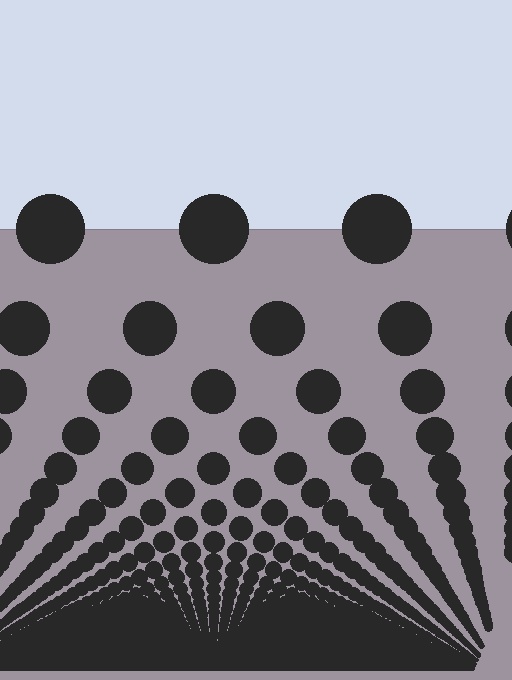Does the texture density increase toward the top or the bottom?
Density increases toward the bottom.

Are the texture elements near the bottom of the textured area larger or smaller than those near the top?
Smaller. The gradient is inverted — elements near the bottom are smaller and denser.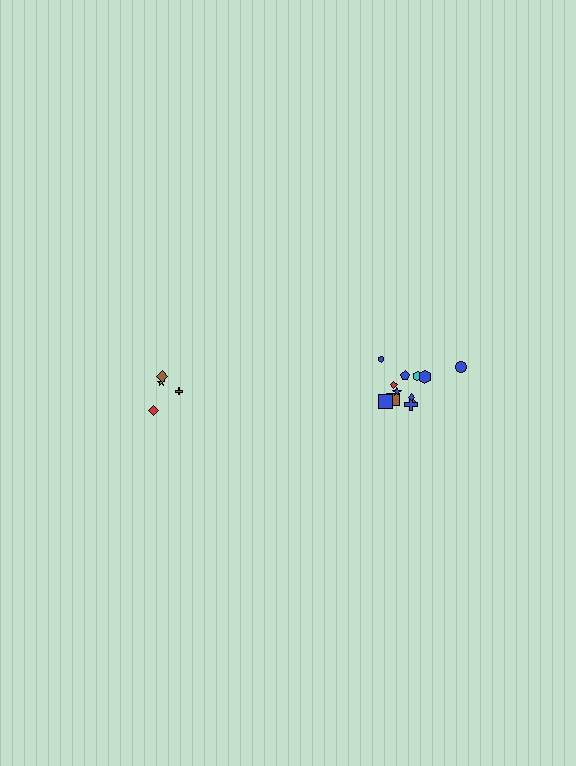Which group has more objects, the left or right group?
The right group.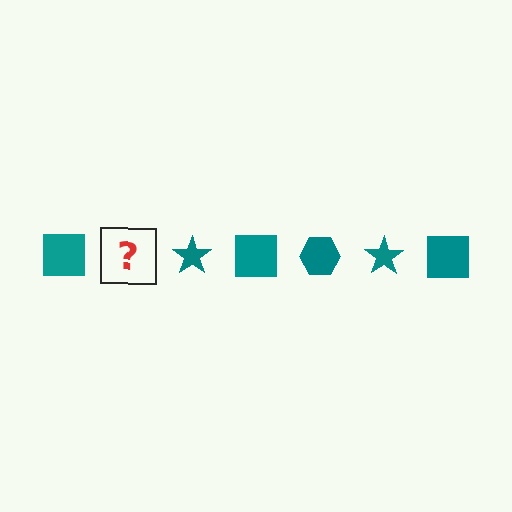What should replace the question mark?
The question mark should be replaced with a teal hexagon.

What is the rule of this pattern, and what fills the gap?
The rule is that the pattern cycles through square, hexagon, star shapes in teal. The gap should be filled with a teal hexagon.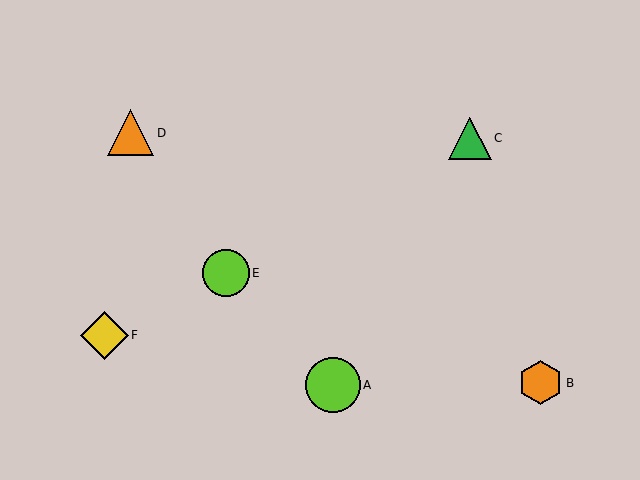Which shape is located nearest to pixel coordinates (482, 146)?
The green triangle (labeled C) at (470, 138) is nearest to that location.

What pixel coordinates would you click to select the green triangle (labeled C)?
Click at (470, 138) to select the green triangle C.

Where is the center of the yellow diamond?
The center of the yellow diamond is at (104, 335).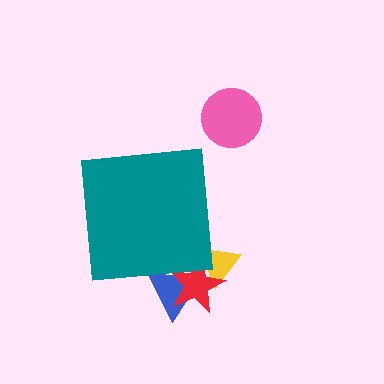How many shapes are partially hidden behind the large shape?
3 shapes are partially hidden.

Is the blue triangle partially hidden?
Yes, the blue triangle is partially hidden behind the teal square.